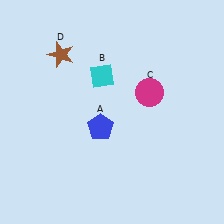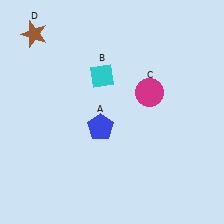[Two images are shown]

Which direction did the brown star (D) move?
The brown star (D) moved left.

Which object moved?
The brown star (D) moved left.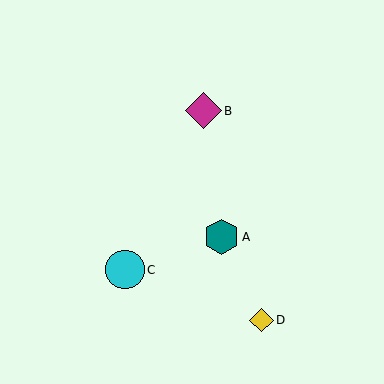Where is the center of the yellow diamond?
The center of the yellow diamond is at (262, 320).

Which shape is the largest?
The cyan circle (labeled C) is the largest.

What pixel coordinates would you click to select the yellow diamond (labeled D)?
Click at (262, 320) to select the yellow diamond D.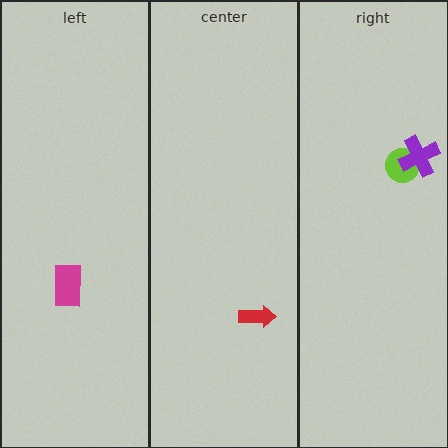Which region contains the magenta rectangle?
The left region.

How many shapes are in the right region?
2.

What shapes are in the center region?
The red arrow.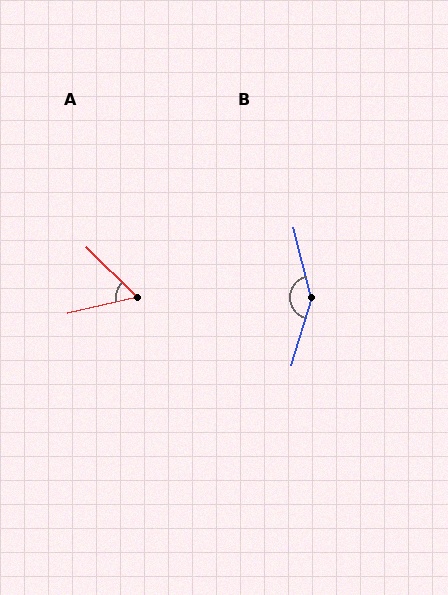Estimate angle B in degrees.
Approximately 149 degrees.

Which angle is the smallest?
A, at approximately 57 degrees.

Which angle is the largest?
B, at approximately 149 degrees.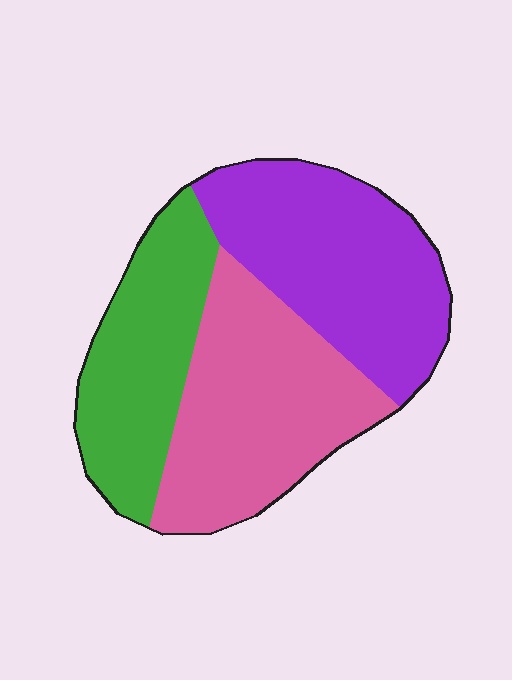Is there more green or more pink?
Pink.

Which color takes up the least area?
Green, at roughly 25%.